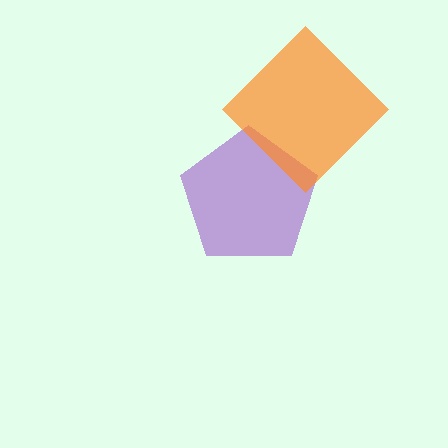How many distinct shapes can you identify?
There are 2 distinct shapes: a purple pentagon, an orange diamond.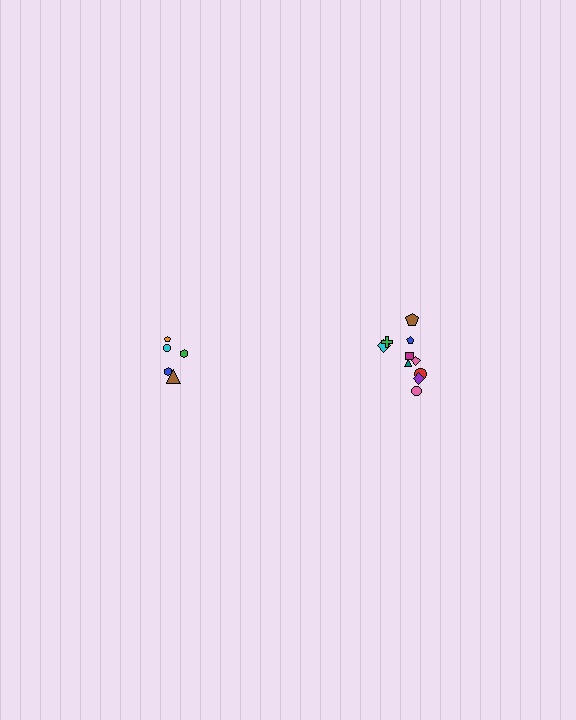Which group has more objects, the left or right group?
The right group.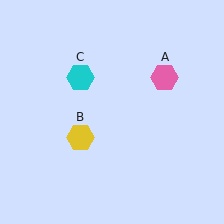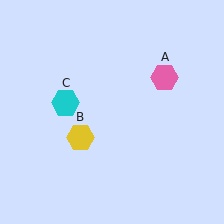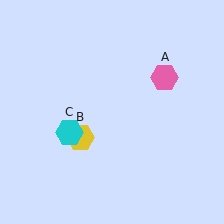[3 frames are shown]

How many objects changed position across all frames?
1 object changed position: cyan hexagon (object C).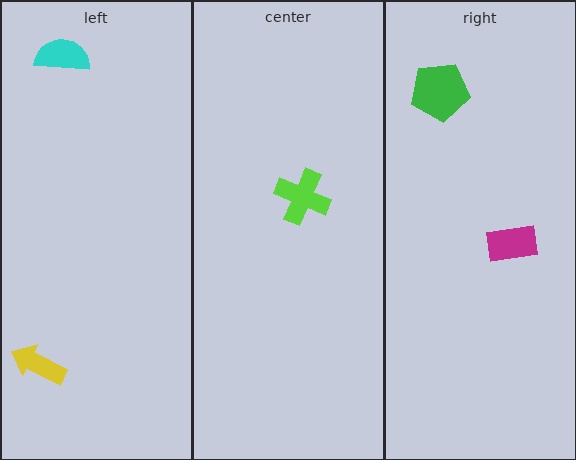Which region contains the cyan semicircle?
The left region.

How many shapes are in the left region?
2.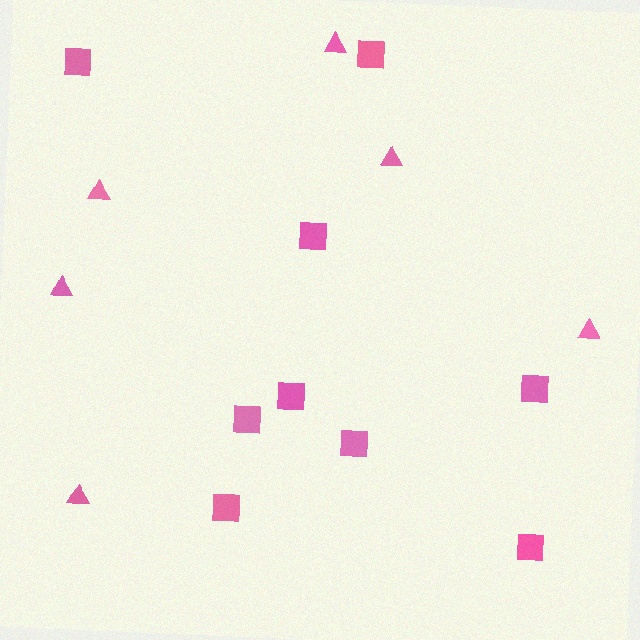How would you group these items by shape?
There are 2 groups: one group of squares (9) and one group of triangles (6).